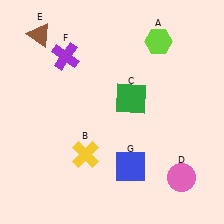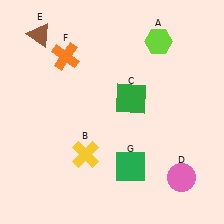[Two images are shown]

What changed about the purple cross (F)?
In Image 1, F is purple. In Image 2, it changed to orange.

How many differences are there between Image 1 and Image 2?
There are 2 differences between the two images.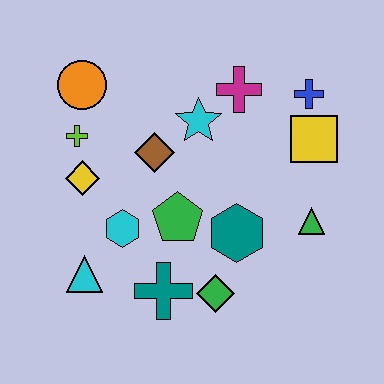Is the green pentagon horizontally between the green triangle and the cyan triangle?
Yes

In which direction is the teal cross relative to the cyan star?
The teal cross is below the cyan star.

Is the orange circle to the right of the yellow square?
No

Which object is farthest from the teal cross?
The blue cross is farthest from the teal cross.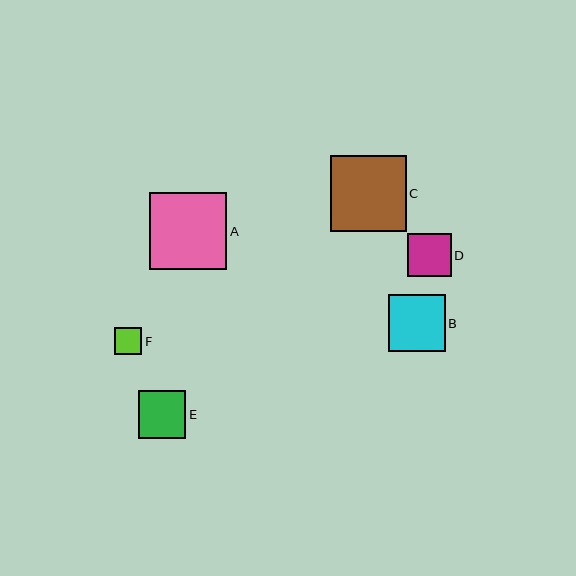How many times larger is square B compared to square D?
Square B is approximately 1.3 times the size of square D.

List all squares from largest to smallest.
From largest to smallest: A, C, B, E, D, F.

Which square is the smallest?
Square F is the smallest with a size of approximately 27 pixels.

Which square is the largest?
Square A is the largest with a size of approximately 77 pixels.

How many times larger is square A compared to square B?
Square A is approximately 1.4 times the size of square B.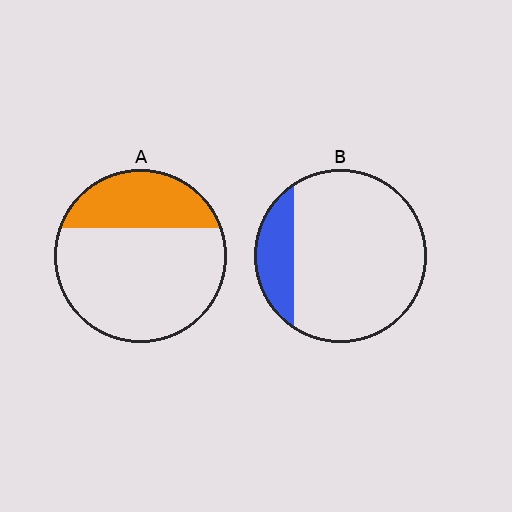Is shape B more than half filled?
No.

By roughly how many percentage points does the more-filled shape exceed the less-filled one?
By roughly 10 percentage points (A over B).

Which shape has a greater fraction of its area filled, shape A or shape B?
Shape A.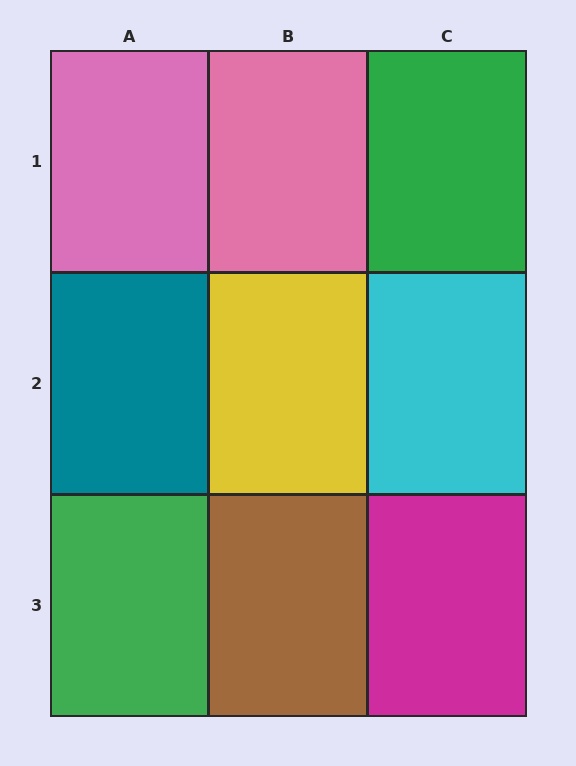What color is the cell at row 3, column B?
Brown.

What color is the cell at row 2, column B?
Yellow.